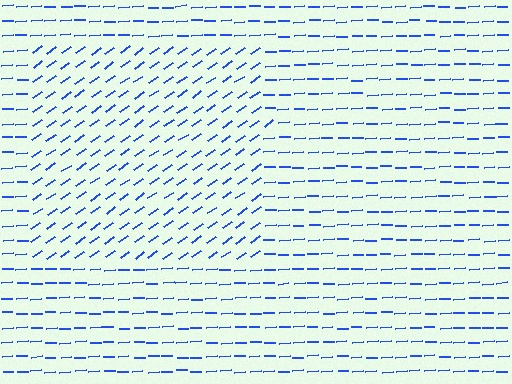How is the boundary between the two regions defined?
The boundary is defined purely by a change in line orientation (approximately 32 degrees difference). All lines are the same color and thickness.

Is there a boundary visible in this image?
Yes, there is a texture boundary formed by a change in line orientation.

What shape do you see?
I see a rectangle.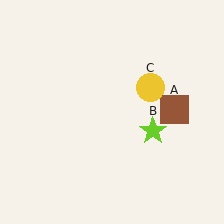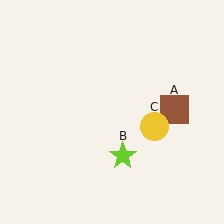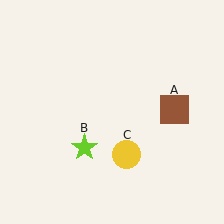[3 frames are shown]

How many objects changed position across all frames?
2 objects changed position: lime star (object B), yellow circle (object C).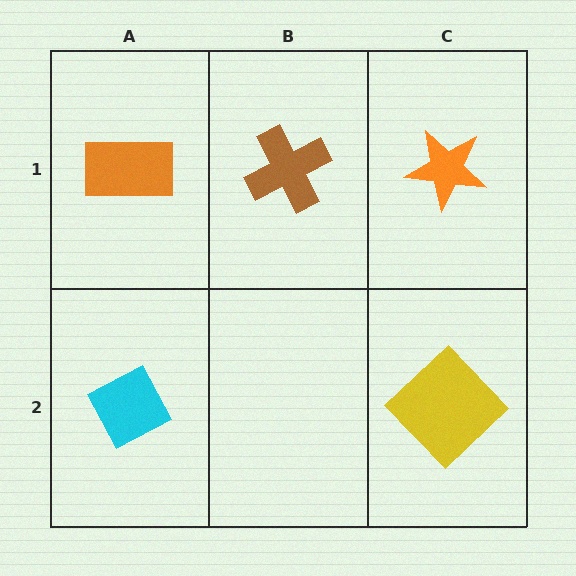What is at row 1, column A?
An orange rectangle.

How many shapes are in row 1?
3 shapes.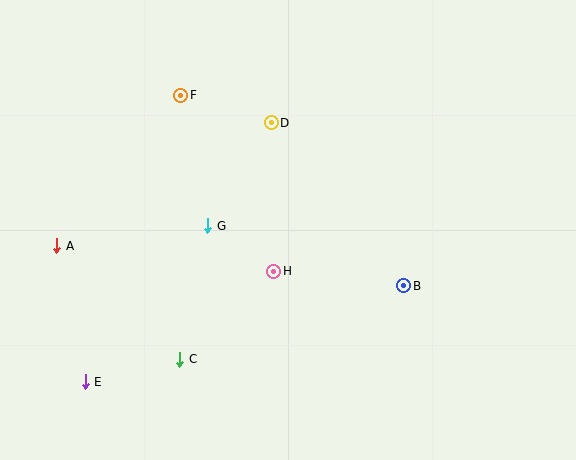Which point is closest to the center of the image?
Point H at (273, 271) is closest to the center.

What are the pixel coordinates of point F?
Point F is at (181, 95).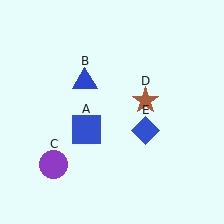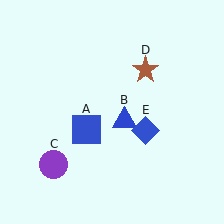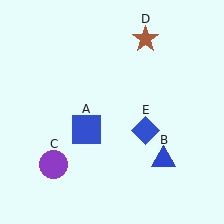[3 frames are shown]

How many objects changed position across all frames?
2 objects changed position: blue triangle (object B), brown star (object D).